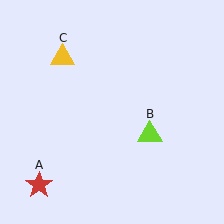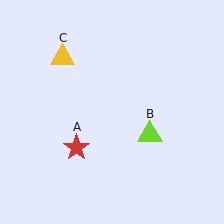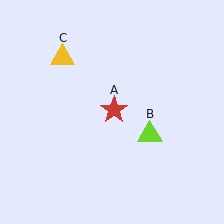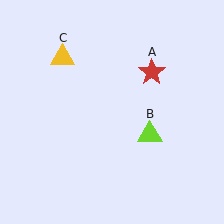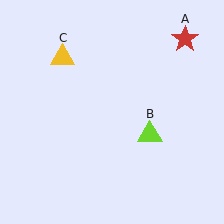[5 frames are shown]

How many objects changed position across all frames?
1 object changed position: red star (object A).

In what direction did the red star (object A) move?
The red star (object A) moved up and to the right.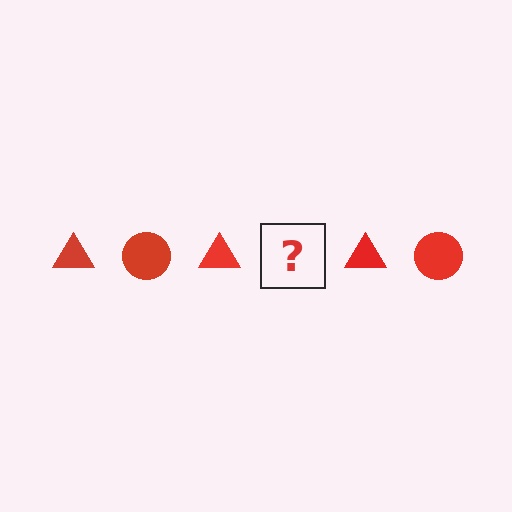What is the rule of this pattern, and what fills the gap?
The rule is that the pattern cycles through triangle, circle shapes in red. The gap should be filled with a red circle.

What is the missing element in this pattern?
The missing element is a red circle.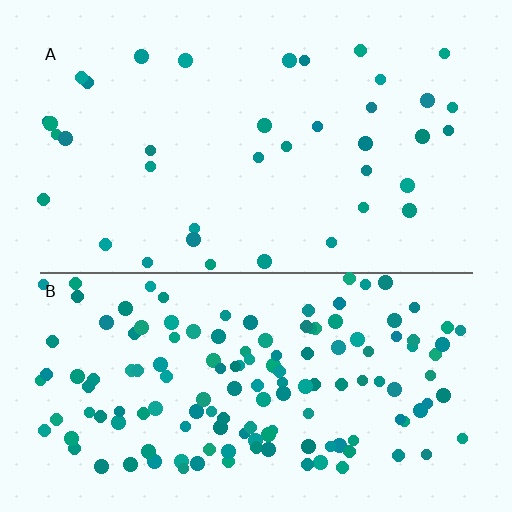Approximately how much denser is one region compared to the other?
Approximately 3.8× — region B over region A.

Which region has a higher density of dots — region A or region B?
B (the bottom).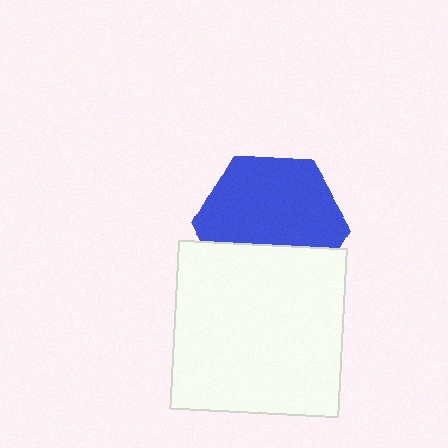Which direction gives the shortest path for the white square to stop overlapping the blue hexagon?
Moving down gives the shortest separation.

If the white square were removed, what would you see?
You would see the complete blue hexagon.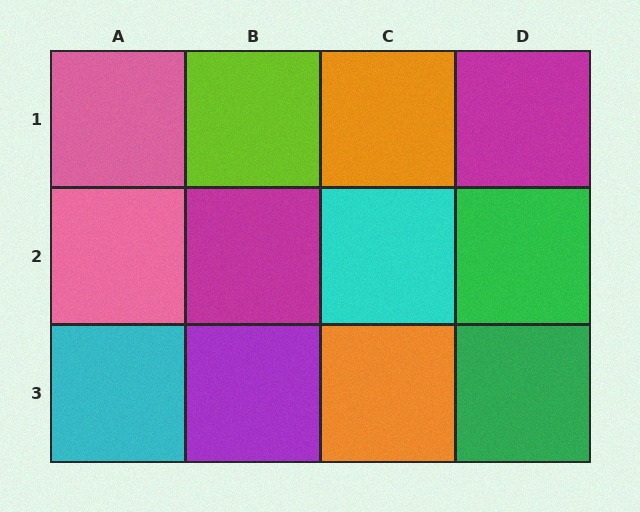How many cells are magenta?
2 cells are magenta.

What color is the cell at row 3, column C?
Orange.